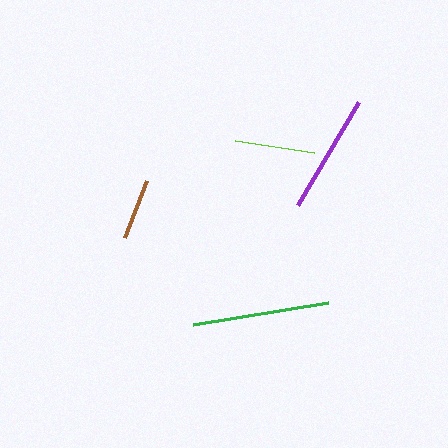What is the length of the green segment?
The green segment is approximately 137 pixels long.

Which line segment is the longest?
The green line is the longest at approximately 137 pixels.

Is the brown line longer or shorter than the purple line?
The purple line is longer than the brown line.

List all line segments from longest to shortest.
From longest to shortest: green, purple, lime, brown.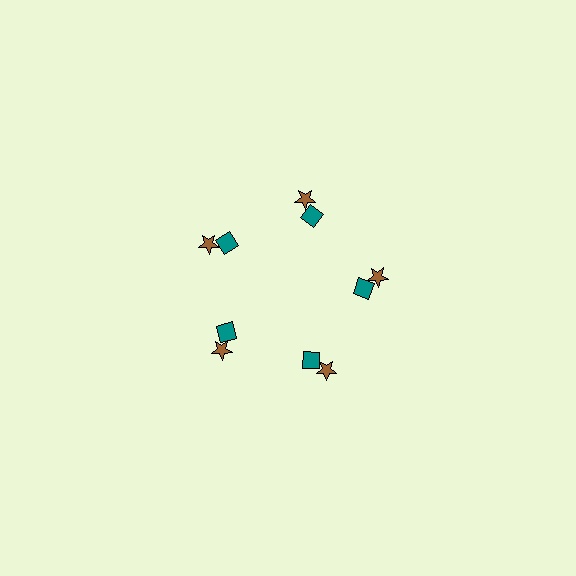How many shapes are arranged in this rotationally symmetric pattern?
There are 10 shapes, arranged in 5 groups of 2.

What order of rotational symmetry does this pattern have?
This pattern has 5-fold rotational symmetry.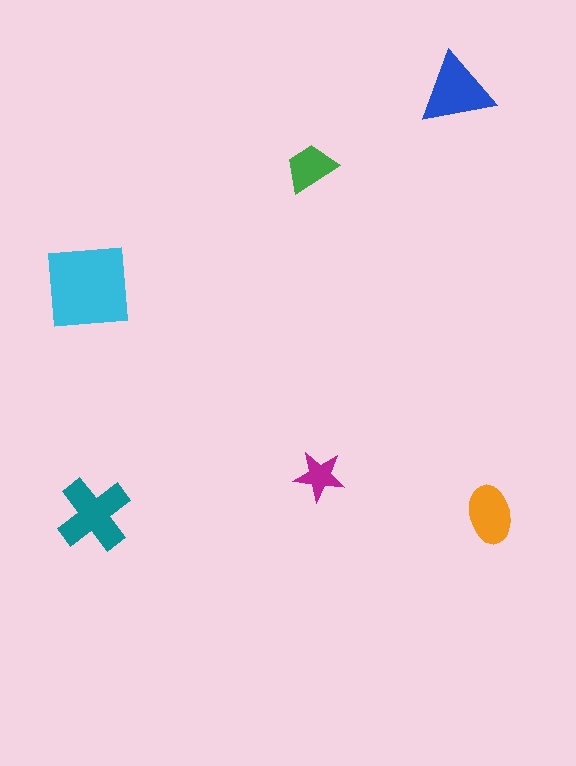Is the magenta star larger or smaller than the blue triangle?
Smaller.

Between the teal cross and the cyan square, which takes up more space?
The cyan square.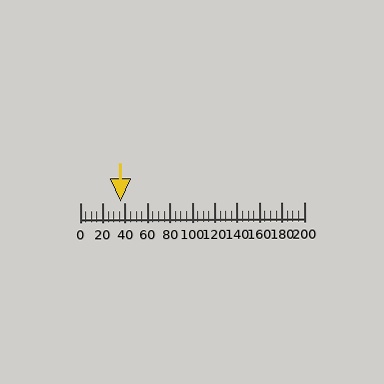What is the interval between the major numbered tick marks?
The major tick marks are spaced 20 units apart.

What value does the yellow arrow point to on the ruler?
The yellow arrow points to approximately 36.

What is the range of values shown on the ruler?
The ruler shows values from 0 to 200.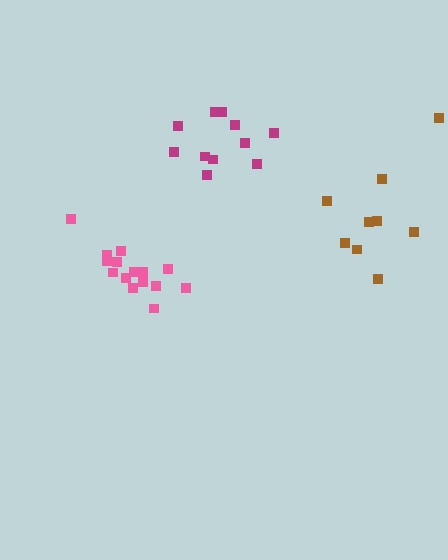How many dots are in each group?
Group 1: 11 dots, Group 2: 9 dots, Group 3: 15 dots (35 total).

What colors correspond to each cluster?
The clusters are colored: magenta, brown, pink.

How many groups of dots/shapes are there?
There are 3 groups.